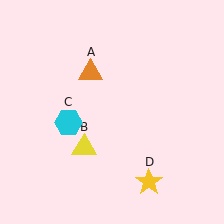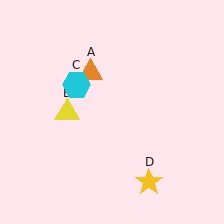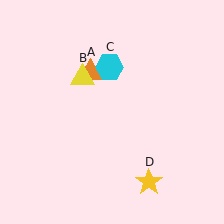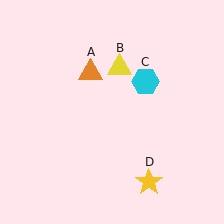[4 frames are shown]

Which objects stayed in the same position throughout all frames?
Orange triangle (object A) and yellow star (object D) remained stationary.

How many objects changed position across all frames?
2 objects changed position: yellow triangle (object B), cyan hexagon (object C).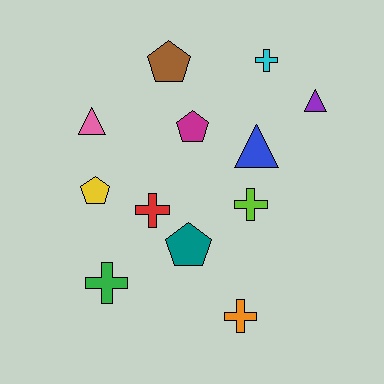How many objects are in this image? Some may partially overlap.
There are 12 objects.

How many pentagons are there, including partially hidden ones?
There are 4 pentagons.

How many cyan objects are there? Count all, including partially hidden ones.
There is 1 cyan object.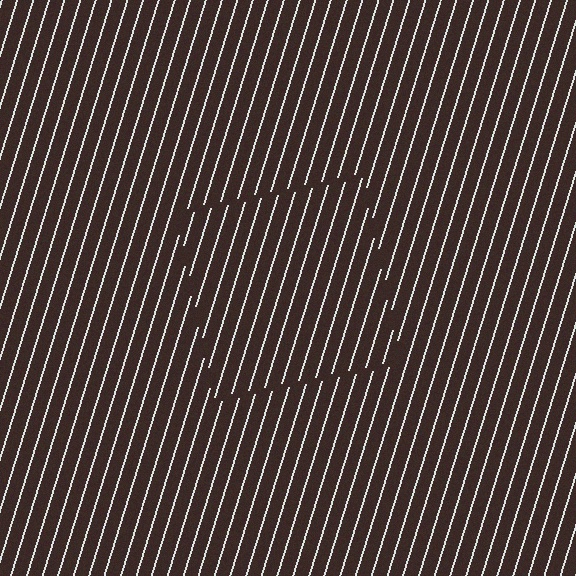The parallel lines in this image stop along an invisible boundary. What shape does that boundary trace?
An illusory square. The interior of the shape contains the same grating, shifted by half a period — the contour is defined by the phase discontinuity where line-ends from the inner and outer gratings abut.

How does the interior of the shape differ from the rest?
The interior of the shape contains the same grating, shifted by half a period — the contour is defined by the phase discontinuity where line-ends from the inner and outer gratings abut.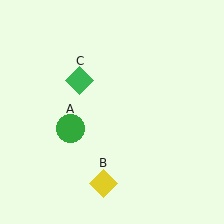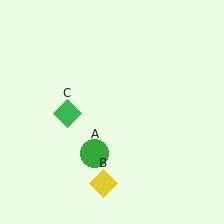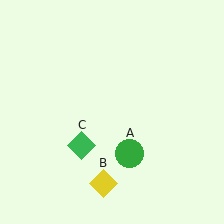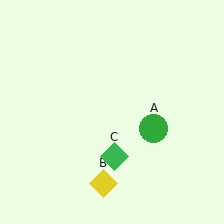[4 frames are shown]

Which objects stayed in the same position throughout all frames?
Yellow diamond (object B) remained stationary.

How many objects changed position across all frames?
2 objects changed position: green circle (object A), green diamond (object C).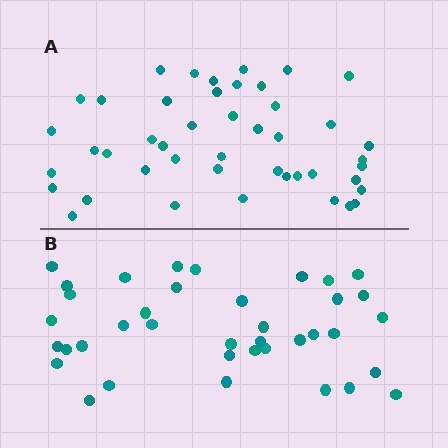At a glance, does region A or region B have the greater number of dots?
Region A (the top region) has more dots.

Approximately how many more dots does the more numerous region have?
Region A has roughly 8 or so more dots than region B.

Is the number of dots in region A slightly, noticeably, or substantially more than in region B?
Region A has only slightly more — the two regions are fairly close. The ratio is roughly 1.2 to 1.